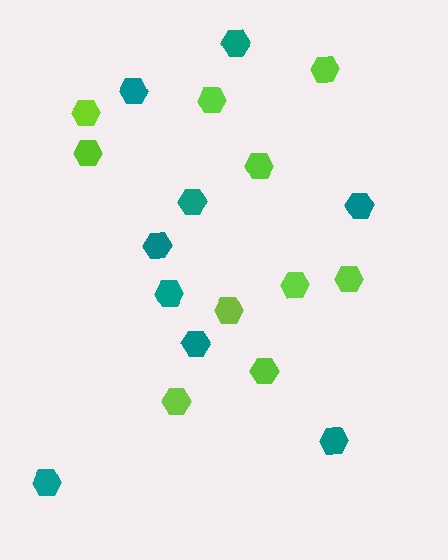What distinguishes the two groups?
There are 2 groups: one group of lime hexagons (10) and one group of teal hexagons (9).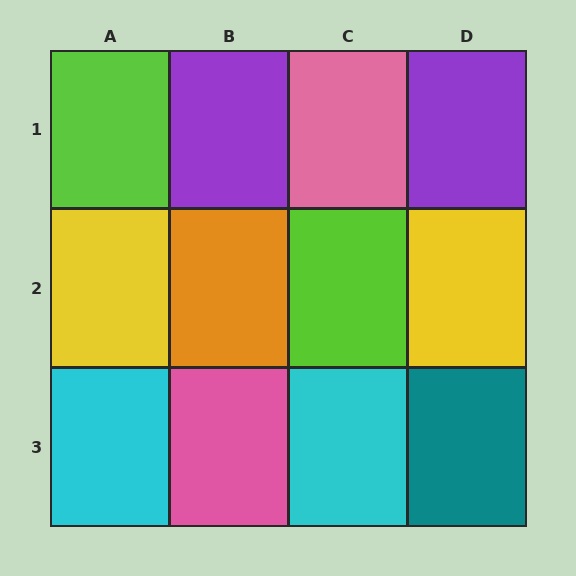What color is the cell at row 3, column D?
Teal.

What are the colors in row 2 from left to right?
Yellow, orange, lime, yellow.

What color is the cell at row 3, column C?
Cyan.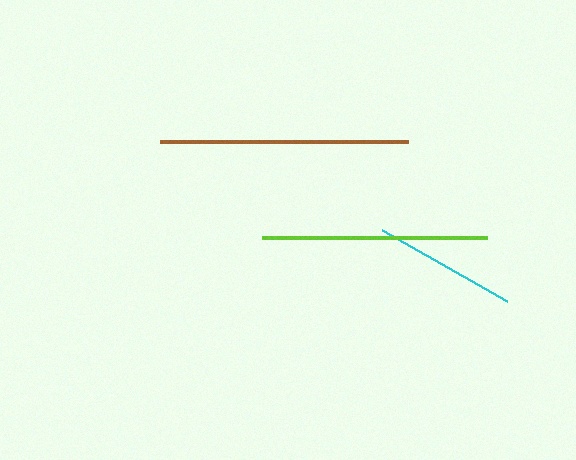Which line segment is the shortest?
The cyan line is the shortest at approximately 144 pixels.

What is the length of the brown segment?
The brown segment is approximately 248 pixels long.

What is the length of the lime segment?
The lime segment is approximately 225 pixels long.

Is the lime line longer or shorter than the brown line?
The brown line is longer than the lime line.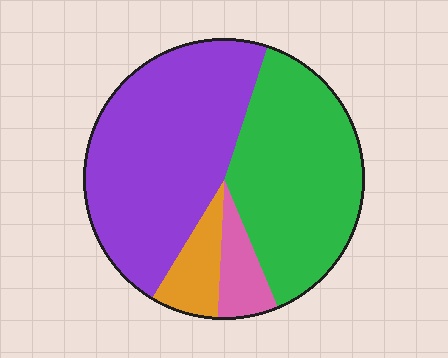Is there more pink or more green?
Green.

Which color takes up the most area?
Purple, at roughly 45%.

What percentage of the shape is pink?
Pink takes up about one tenth (1/10) of the shape.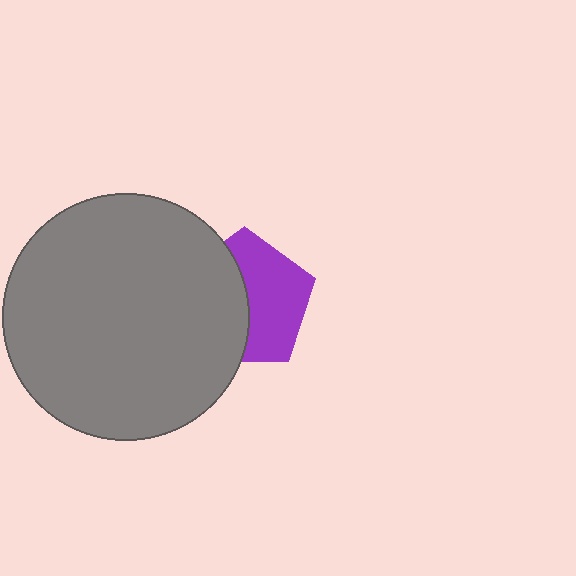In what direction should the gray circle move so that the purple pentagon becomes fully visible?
The gray circle should move left. That is the shortest direction to clear the overlap and leave the purple pentagon fully visible.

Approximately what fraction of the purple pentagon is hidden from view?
Roughly 48% of the purple pentagon is hidden behind the gray circle.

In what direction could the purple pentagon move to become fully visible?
The purple pentagon could move right. That would shift it out from behind the gray circle entirely.